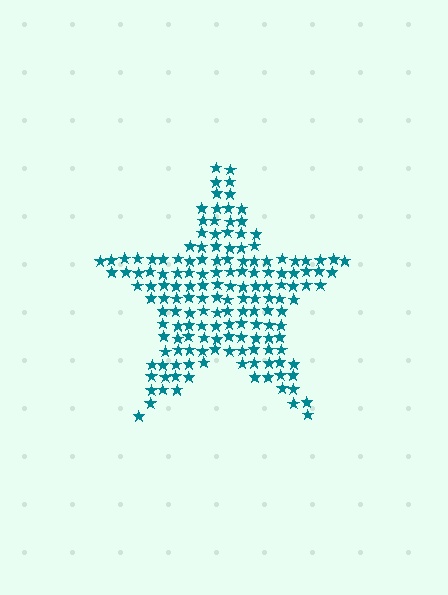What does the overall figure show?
The overall figure shows a star.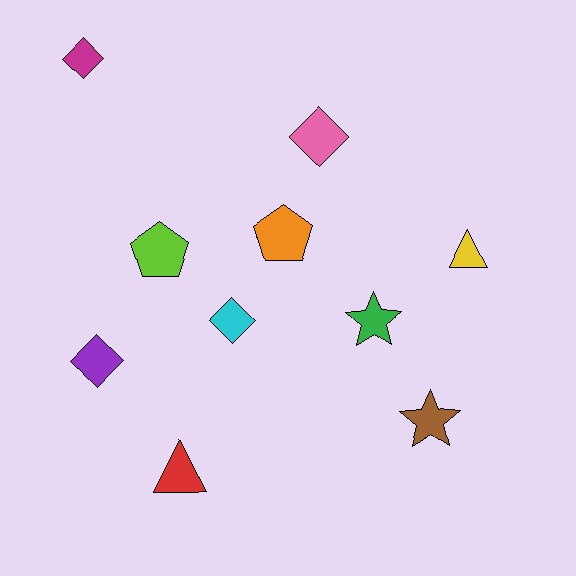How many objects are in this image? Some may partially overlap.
There are 10 objects.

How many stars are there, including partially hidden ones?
There are 2 stars.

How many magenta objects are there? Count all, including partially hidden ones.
There is 1 magenta object.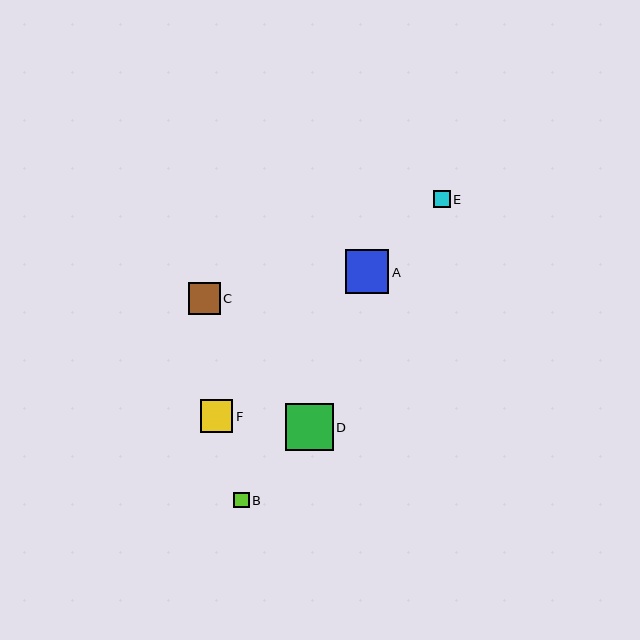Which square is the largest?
Square D is the largest with a size of approximately 48 pixels.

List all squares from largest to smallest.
From largest to smallest: D, A, F, C, E, B.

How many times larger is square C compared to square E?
Square C is approximately 1.9 times the size of square E.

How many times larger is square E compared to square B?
Square E is approximately 1.1 times the size of square B.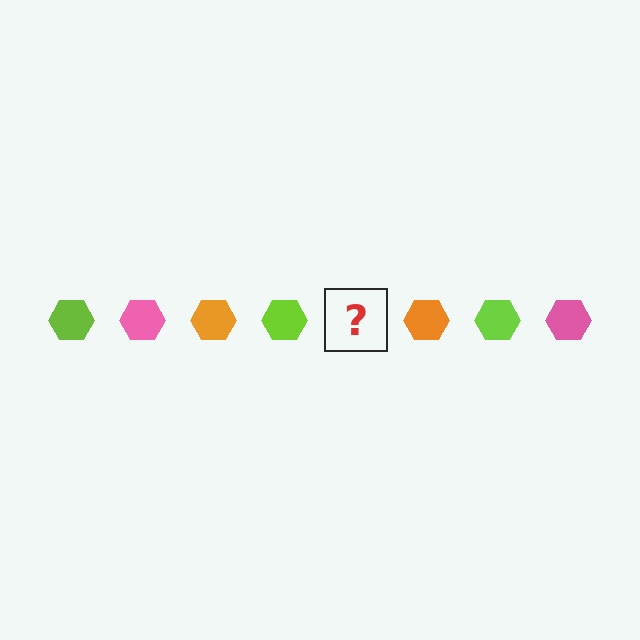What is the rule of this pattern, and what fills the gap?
The rule is that the pattern cycles through lime, pink, orange hexagons. The gap should be filled with a pink hexagon.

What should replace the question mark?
The question mark should be replaced with a pink hexagon.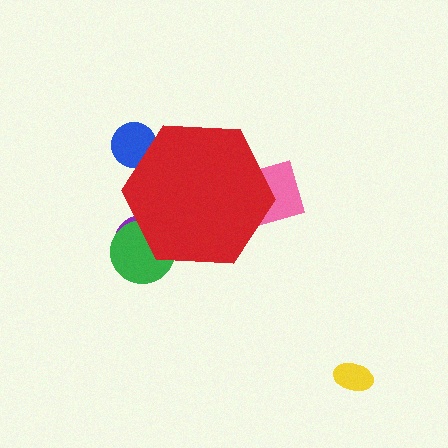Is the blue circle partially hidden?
Yes, the blue circle is partially hidden behind the red hexagon.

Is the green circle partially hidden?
Yes, the green circle is partially hidden behind the red hexagon.